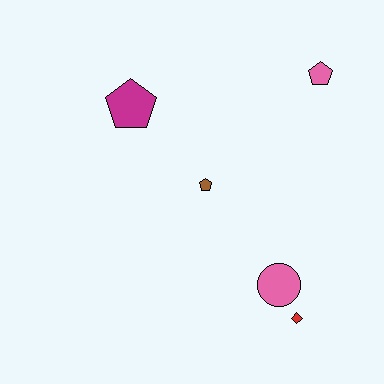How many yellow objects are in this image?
There are no yellow objects.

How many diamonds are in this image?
There is 1 diamond.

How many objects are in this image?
There are 5 objects.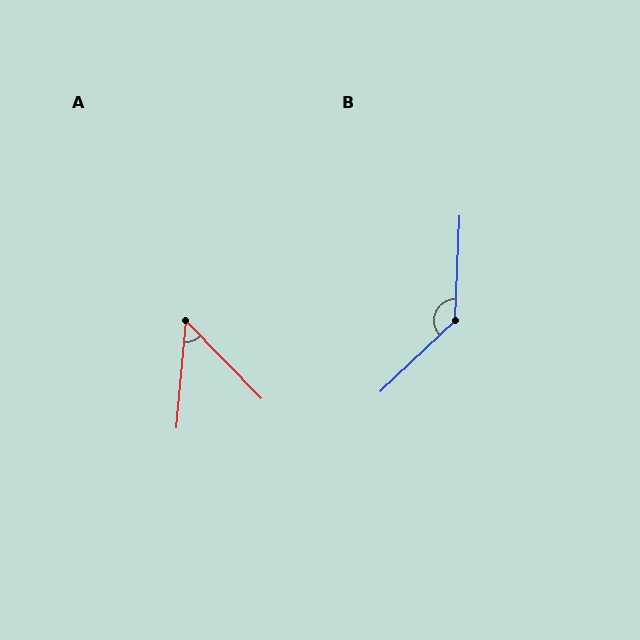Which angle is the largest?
B, at approximately 135 degrees.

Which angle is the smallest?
A, at approximately 50 degrees.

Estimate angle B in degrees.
Approximately 135 degrees.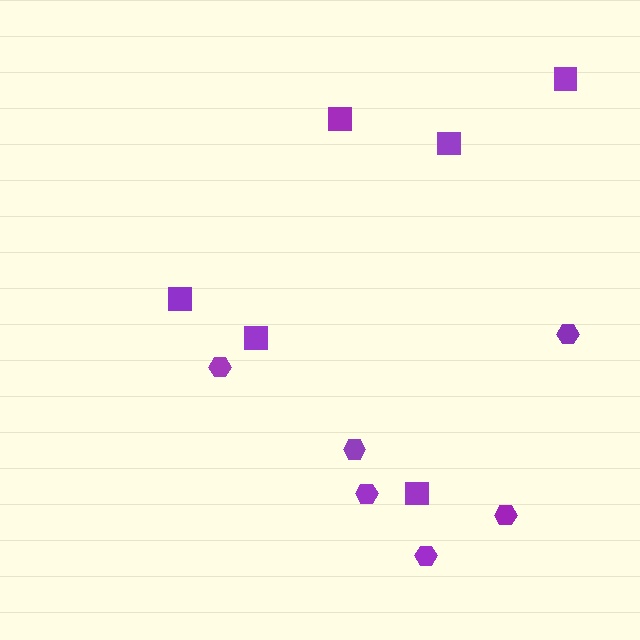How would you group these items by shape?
There are 2 groups: one group of hexagons (6) and one group of squares (6).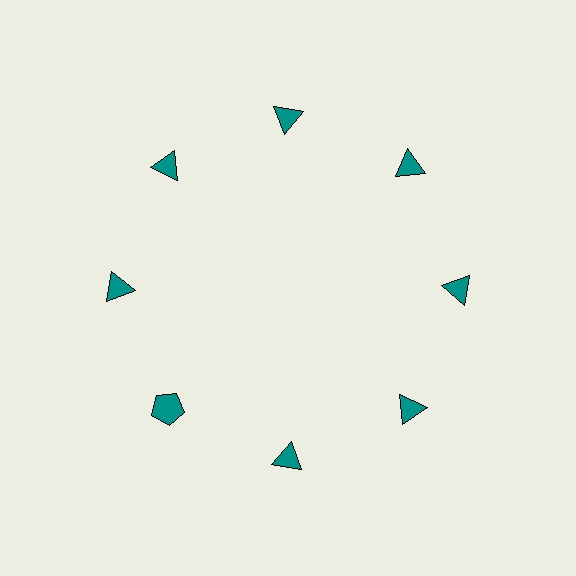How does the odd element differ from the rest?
It has a different shape: pentagon instead of triangle.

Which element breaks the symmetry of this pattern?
The teal pentagon at roughly the 8 o'clock position breaks the symmetry. All other shapes are teal triangles.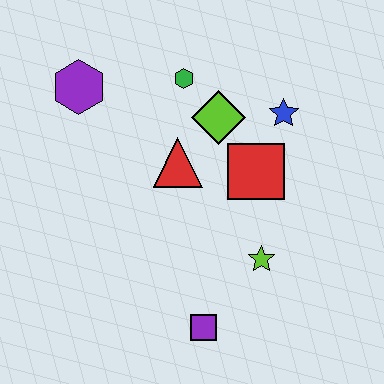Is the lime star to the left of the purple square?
No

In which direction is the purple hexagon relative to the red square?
The purple hexagon is to the left of the red square.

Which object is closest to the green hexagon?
The lime diamond is closest to the green hexagon.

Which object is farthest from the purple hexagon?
The purple square is farthest from the purple hexagon.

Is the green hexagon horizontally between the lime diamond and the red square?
No